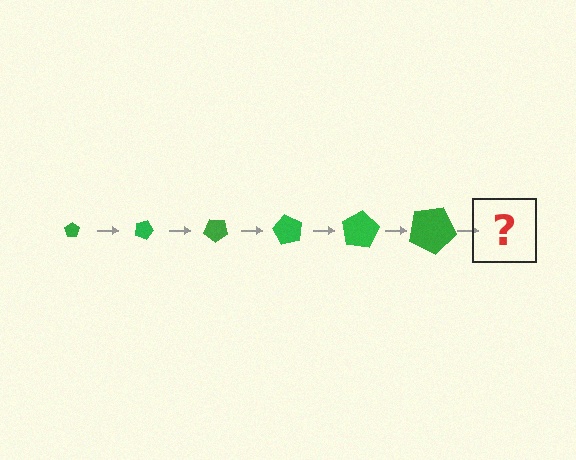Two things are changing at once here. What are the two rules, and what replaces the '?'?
The two rules are that the pentagon grows larger each step and it rotates 20 degrees each step. The '?' should be a pentagon, larger than the previous one and rotated 120 degrees from the start.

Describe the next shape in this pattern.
It should be a pentagon, larger than the previous one and rotated 120 degrees from the start.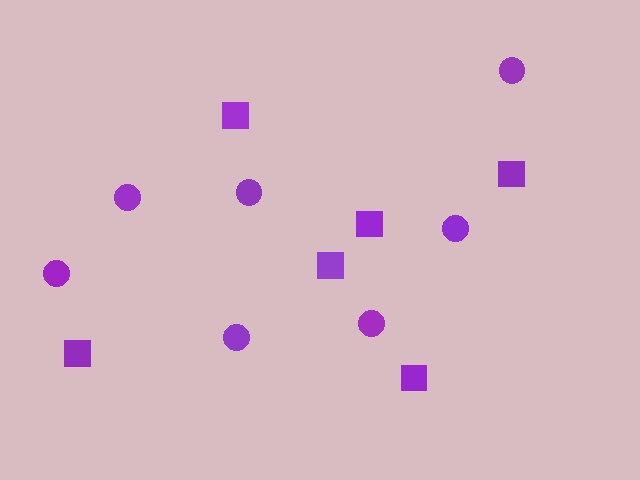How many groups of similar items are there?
There are 2 groups: one group of squares (6) and one group of circles (7).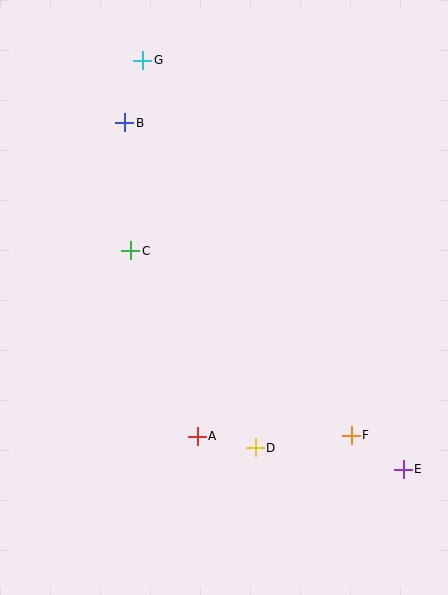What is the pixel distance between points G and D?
The distance between G and D is 404 pixels.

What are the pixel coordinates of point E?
Point E is at (403, 469).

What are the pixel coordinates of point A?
Point A is at (197, 436).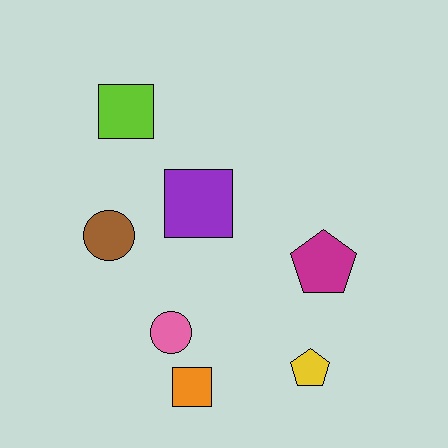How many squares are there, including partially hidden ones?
There are 3 squares.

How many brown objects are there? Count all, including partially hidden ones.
There is 1 brown object.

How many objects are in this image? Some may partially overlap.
There are 7 objects.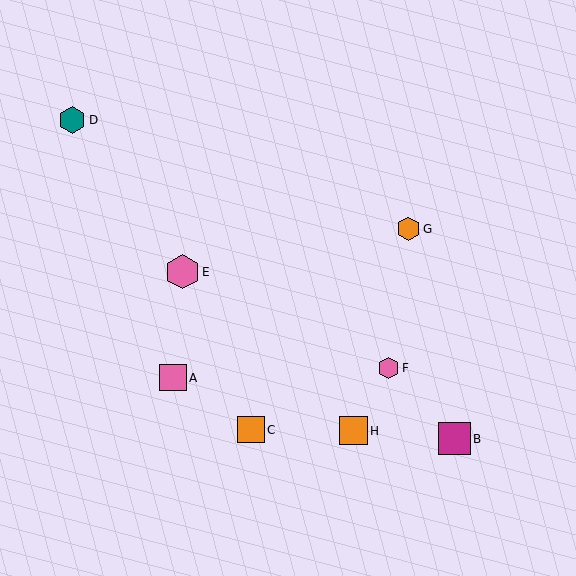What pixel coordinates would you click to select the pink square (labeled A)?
Click at (173, 378) to select the pink square A.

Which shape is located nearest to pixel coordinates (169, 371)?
The pink square (labeled A) at (173, 378) is nearest to that location.